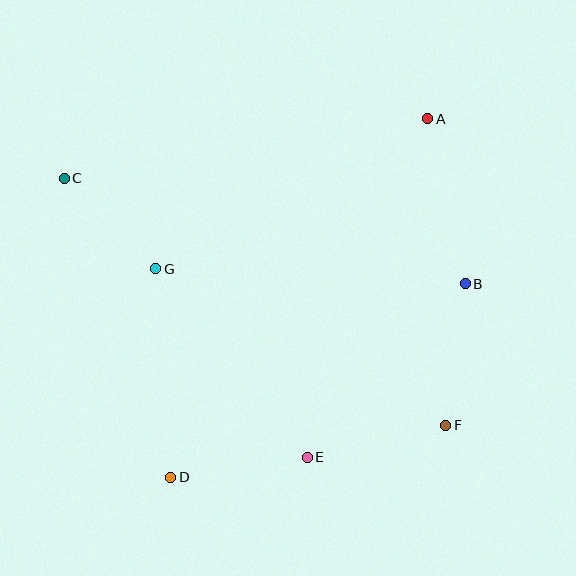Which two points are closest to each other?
Points C and G are closest to each other.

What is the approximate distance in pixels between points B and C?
The distance between B and C is approximately 415 pixels.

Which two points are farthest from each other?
Points C and F are farthest from each other.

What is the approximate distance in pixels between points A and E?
The distance between A and E is approximately 360 pixels.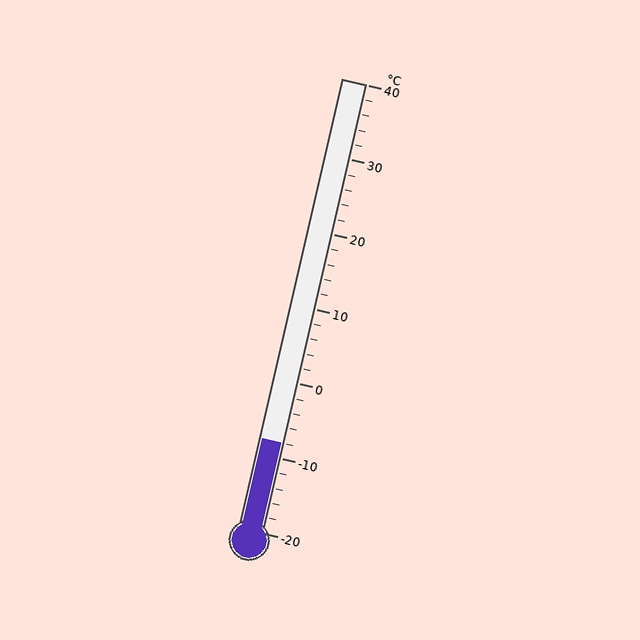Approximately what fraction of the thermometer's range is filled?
The thermometer is filled to approximately 20% of its range.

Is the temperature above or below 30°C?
The temperature is below 30°C.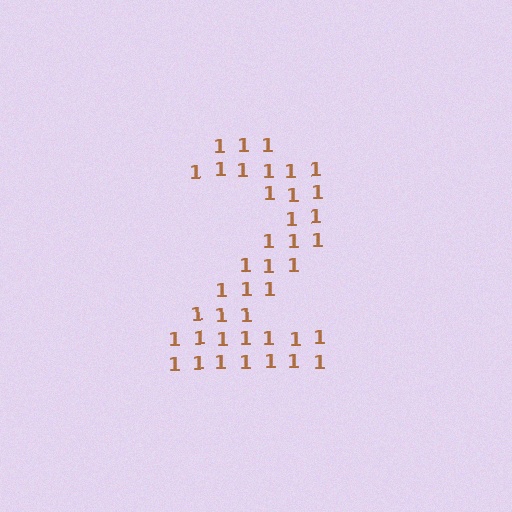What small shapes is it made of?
It is made of small digit 1's.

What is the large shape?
The large shape is the digit 2.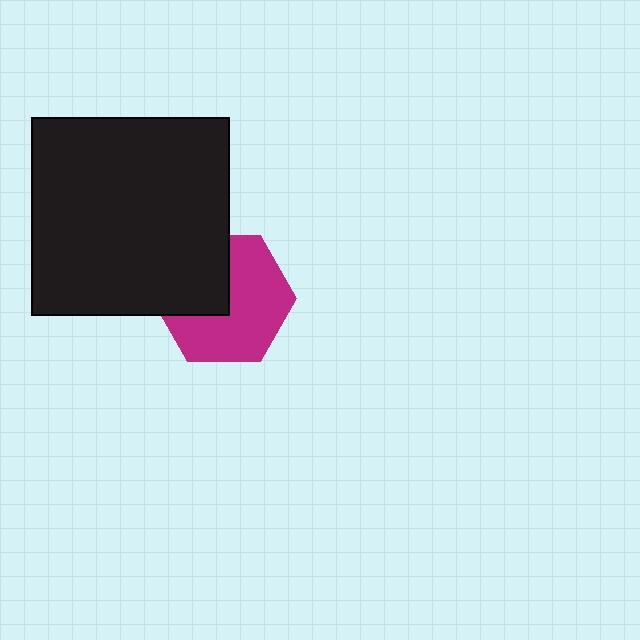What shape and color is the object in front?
The object in front is a black square.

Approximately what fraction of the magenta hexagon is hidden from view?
Roughly 37% of the magenta hexagon is hidden behind the black square.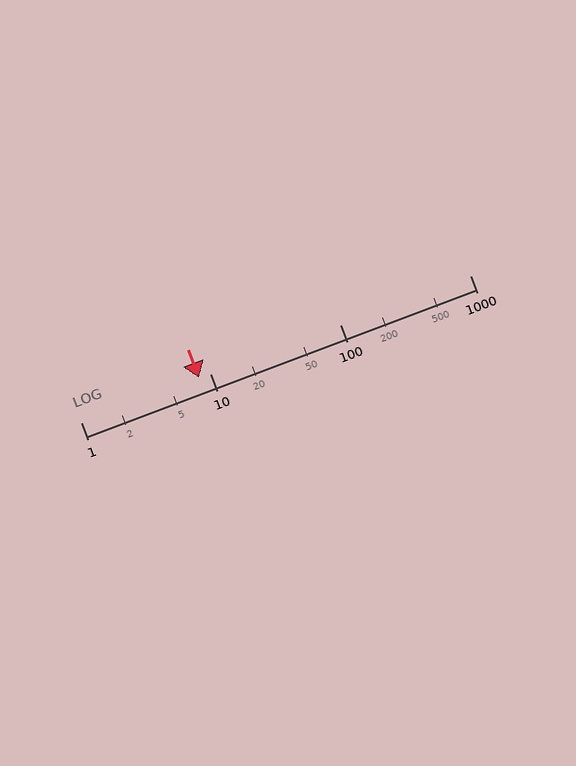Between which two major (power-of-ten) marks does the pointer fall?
The pointer is between 1 and 10.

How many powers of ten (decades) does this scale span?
The scale spans 3 decades, from 1 to 1000.